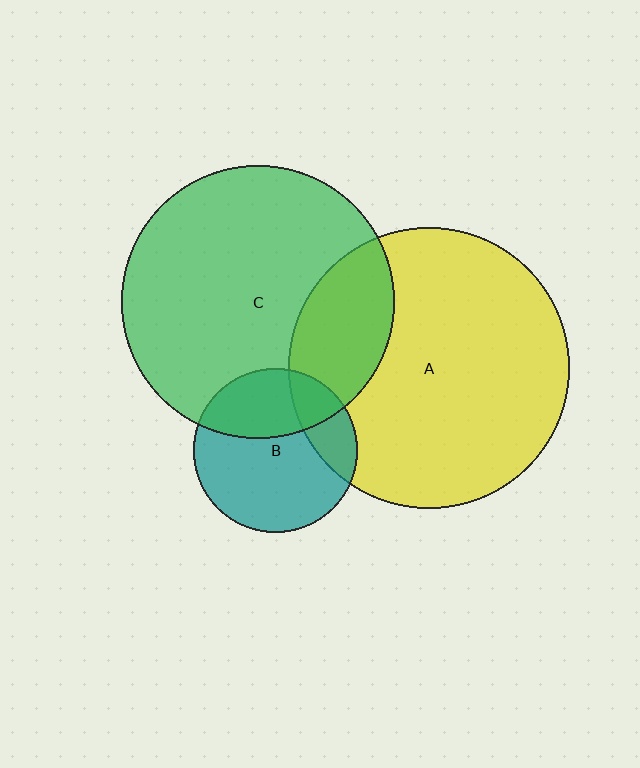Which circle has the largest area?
Circle A (yellow).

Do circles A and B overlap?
Yes.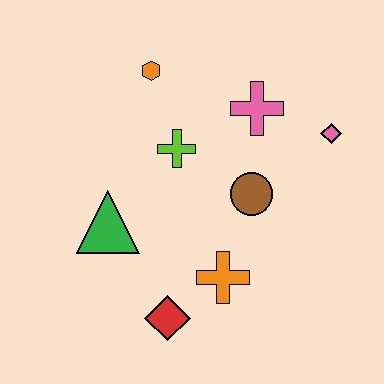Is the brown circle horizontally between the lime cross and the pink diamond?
Yes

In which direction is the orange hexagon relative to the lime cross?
The orange hexagon is above the lime cross.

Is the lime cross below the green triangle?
No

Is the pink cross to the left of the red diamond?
No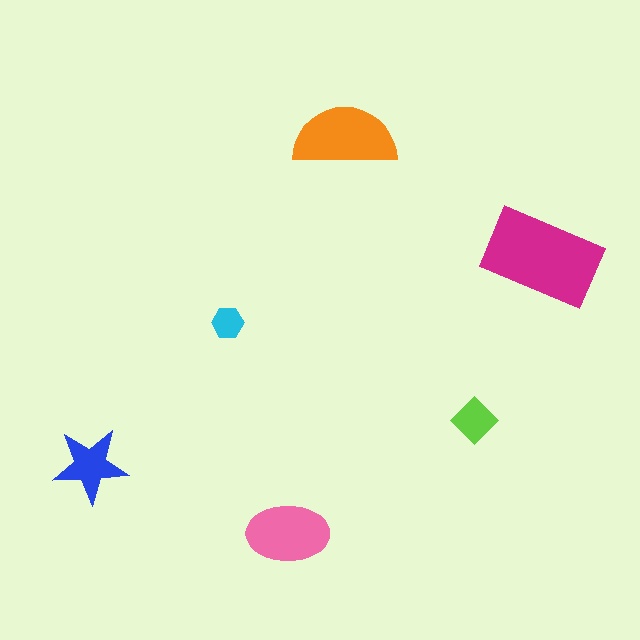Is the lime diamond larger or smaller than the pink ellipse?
Smaller.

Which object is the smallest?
The cyan hexagon.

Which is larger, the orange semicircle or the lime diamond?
The orange semicircle.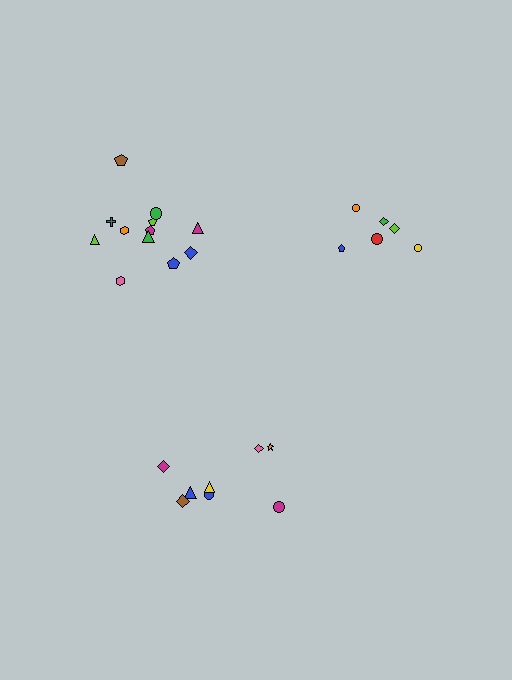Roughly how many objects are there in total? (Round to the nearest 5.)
Roughly 25 objects in total.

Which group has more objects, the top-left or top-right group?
The top-left group.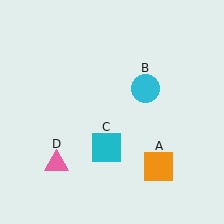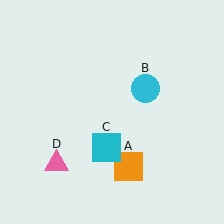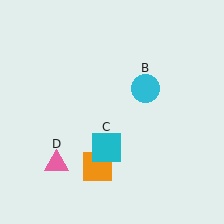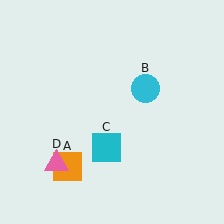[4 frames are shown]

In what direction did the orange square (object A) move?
The orange square (object A) moved left.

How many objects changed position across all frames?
1 object changed position: orange square (object A).